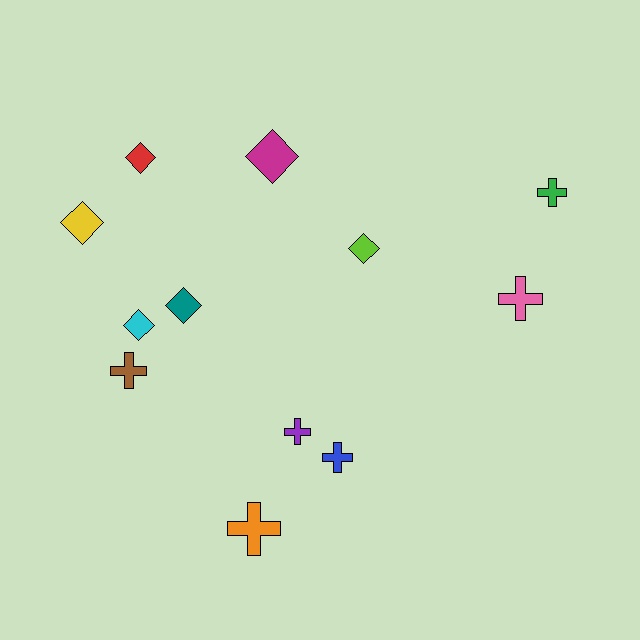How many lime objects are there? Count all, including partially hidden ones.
There is 1 lime object.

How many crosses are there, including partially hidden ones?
There are 6 crosses.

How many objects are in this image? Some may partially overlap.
There are 12 objects.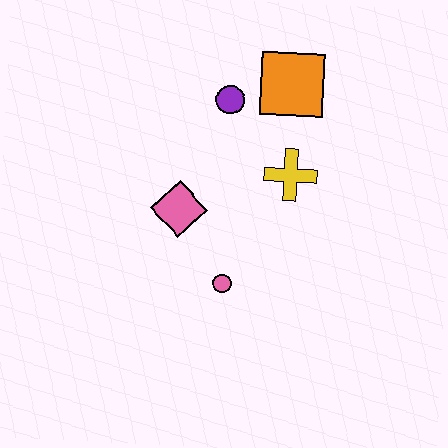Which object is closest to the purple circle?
The orange square is closest to the purple circle.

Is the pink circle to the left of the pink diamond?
No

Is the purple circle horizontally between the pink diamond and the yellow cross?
Yes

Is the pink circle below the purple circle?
Yes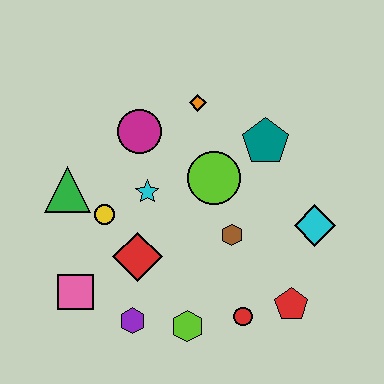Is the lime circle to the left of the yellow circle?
No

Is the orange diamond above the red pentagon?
Yes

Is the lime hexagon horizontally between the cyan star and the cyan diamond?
Yes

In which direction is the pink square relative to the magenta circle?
The pink square is below the magenta circle.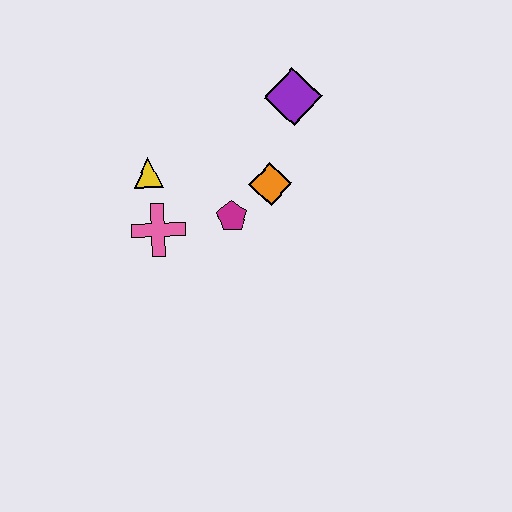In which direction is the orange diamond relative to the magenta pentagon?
The orange diamond is to the right of the magenta pentagon.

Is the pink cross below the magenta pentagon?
Yes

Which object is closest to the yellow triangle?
The pink cross is closest to the yellow triangle.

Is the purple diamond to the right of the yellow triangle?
Yes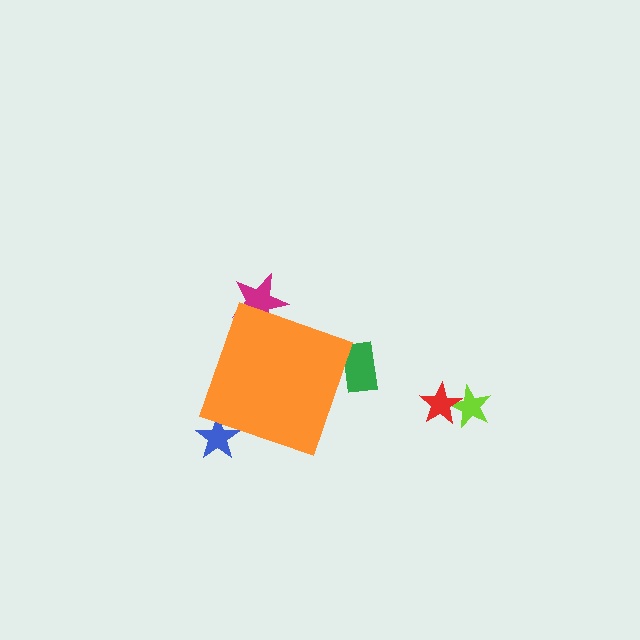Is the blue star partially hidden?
Yes, the blue star is partially hidden behind the orange diamond.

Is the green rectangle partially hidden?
Yes, the green rectangle is partially hidden behind the orange diamond.